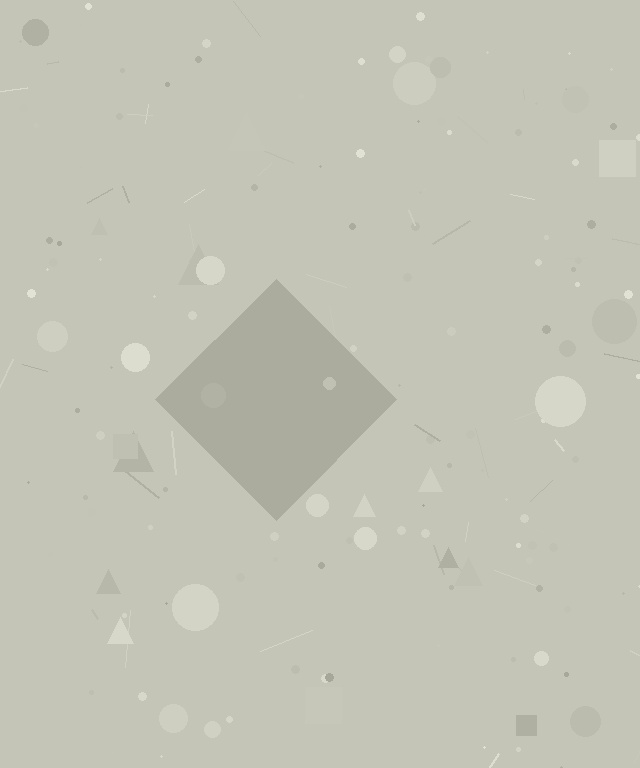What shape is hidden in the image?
A diamond is hidden in the image.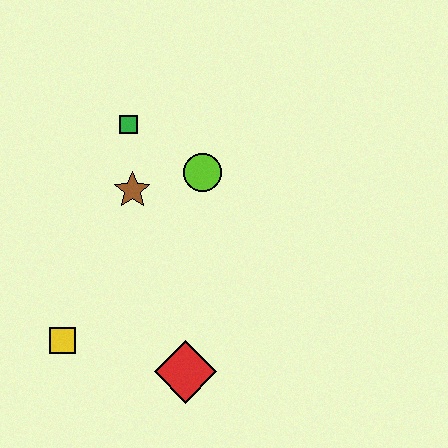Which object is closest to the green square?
The brown star is closest to the green square.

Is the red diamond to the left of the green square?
No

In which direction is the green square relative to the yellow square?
The green square is above the yellow square.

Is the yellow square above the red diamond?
Yes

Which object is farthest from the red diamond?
The green square is farthest from the red diamond.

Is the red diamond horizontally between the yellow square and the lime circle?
Yes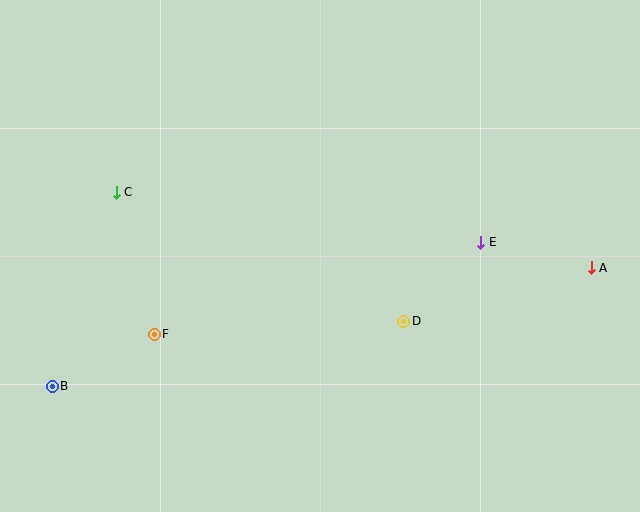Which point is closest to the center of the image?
Point D at (404, 321) is closest to the center.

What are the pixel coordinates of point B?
Point B is at (52, 386).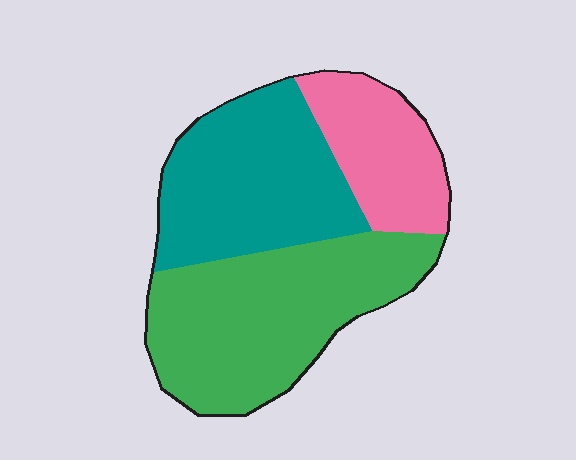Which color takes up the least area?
Pink, at roughly 20%.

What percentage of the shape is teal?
Teal takes up between a third and a half of the shape.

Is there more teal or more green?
Green.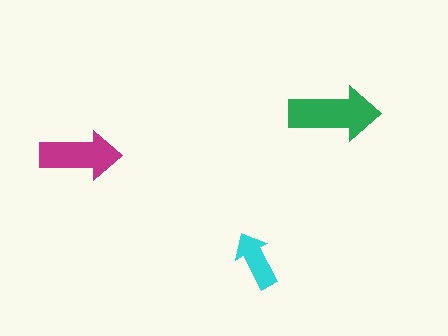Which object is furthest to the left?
The magenta arrow is leftmost.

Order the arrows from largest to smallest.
the green one, the magenta one, the cyan one.